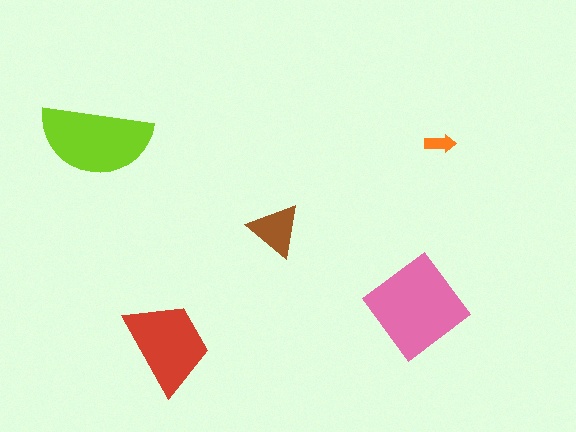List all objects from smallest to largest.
The orange arrow, the brown triangle, the red trapezoid, the lime semicircle, the pink diamond.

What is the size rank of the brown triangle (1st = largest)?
4th.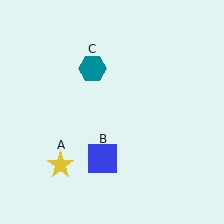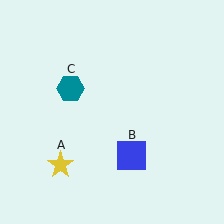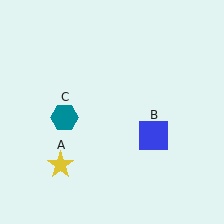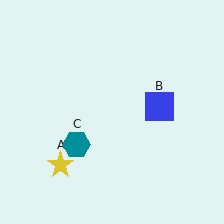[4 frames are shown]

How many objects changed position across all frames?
2 objects changed position: blue square (object B), teal hexagon (object C).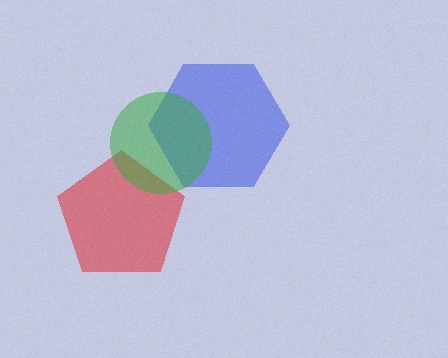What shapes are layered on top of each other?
The layered shapes are: a blue hexagon, a red pentagon, a green circle.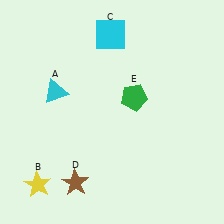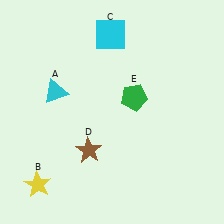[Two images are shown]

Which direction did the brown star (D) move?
The brown star (D) moved up.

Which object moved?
The brown star (D) moved up.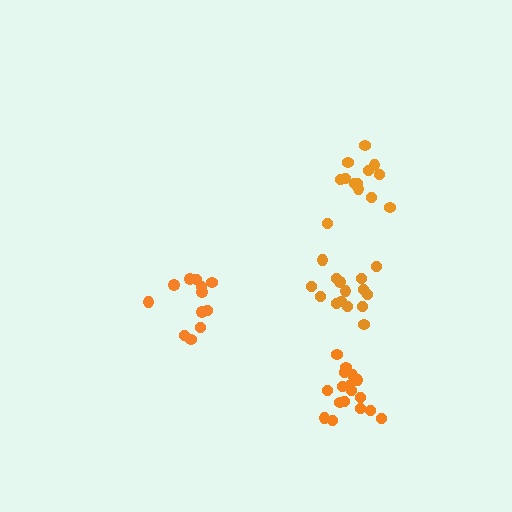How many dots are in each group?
Group 1: 17 dots, Group 2: 15 dots, Group 3: 12 dots, Group 4: 13 dots (57 total).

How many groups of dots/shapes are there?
There are 4 groups.